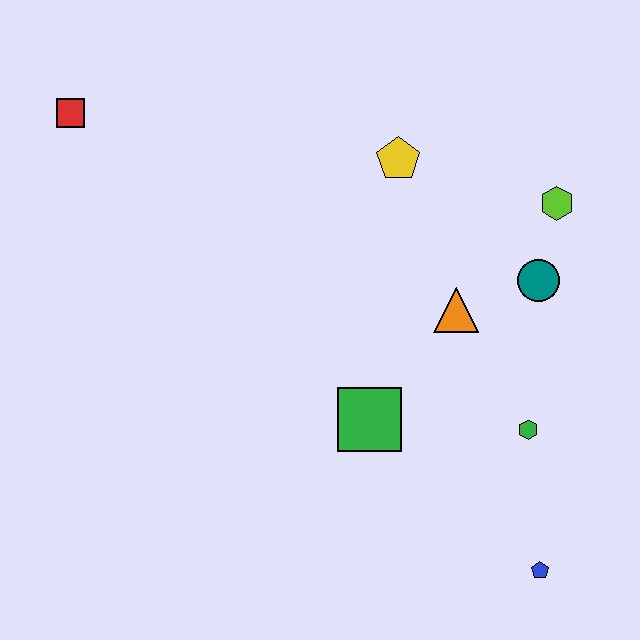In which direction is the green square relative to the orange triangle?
The green square is below the orange triangle.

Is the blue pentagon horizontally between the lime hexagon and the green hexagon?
Yes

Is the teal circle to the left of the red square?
No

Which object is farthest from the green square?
The red square is farthest from the green square.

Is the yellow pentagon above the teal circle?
Yes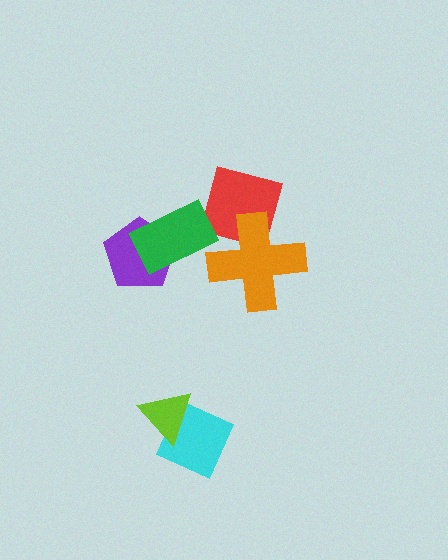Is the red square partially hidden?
Yes, it is partially covered by another shape.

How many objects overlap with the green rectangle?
2 objects overlap with the green rectangle.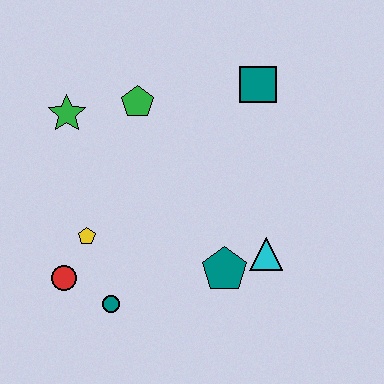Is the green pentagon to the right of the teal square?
No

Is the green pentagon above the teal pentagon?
Yes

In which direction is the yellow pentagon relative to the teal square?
The yellow pentagon is to the left of the teal square.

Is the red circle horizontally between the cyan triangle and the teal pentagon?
No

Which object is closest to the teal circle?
The red circle is closest to the teal circle.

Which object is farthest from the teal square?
The red circle is farthest from the teal square.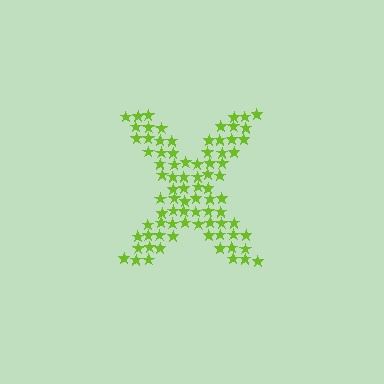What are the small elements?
The small elements are stars.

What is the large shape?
The large shape is the letter X.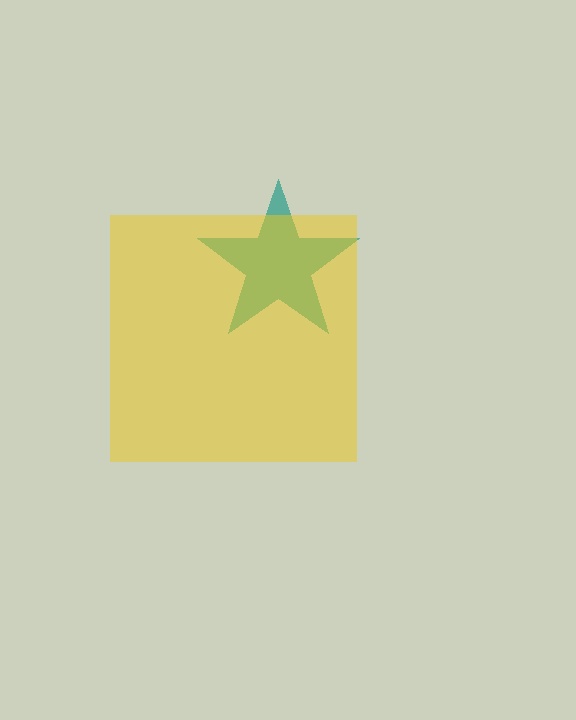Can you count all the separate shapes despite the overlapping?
Yes, there are 2 separate shapes.